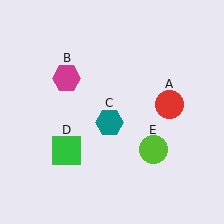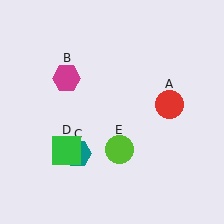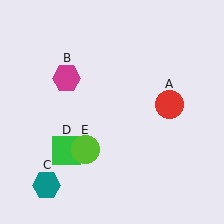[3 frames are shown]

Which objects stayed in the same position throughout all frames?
Red circle (object A) and magenta hexagon (object B) and green square (object D) remained stationary.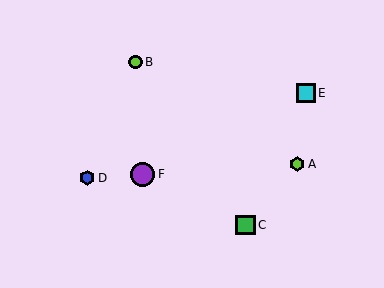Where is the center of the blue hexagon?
The center of the blue hexagon is at (87, 178).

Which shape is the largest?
The purple circle (labeled F) is the largest.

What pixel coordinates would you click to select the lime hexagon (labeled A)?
Click at (297, 164) to select the lime hexagon A.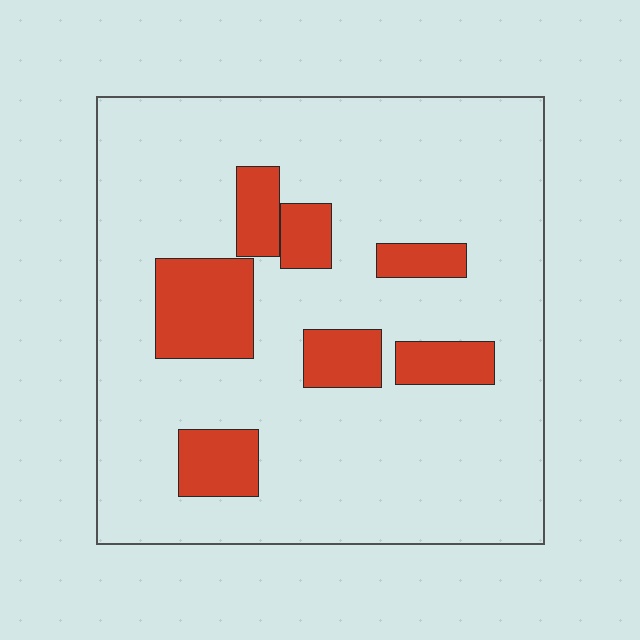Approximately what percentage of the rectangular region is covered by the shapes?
Approximately 15%.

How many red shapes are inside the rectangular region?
7.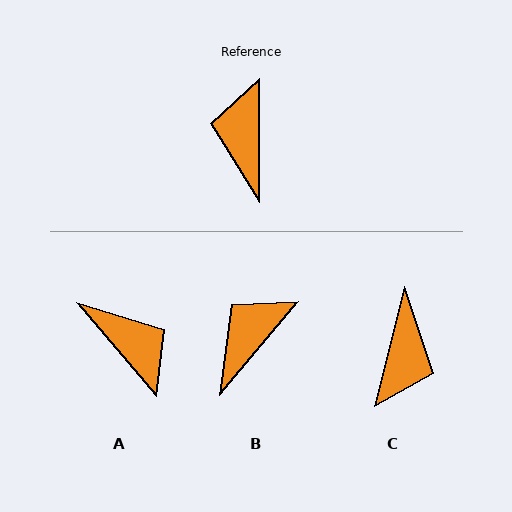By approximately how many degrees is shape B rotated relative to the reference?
Approximately 40 degrees clockwise.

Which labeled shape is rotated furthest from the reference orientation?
C, about 166 degrees away.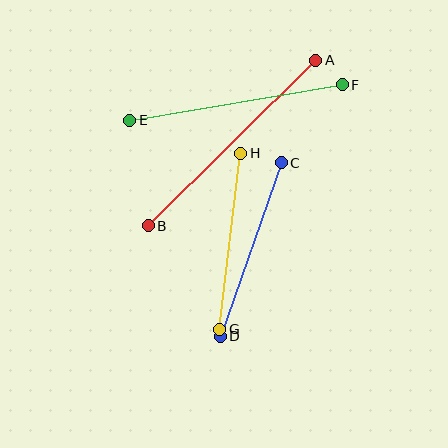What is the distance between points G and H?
The distance is approximately 177 pixels.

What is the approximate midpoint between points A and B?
The midpoint is at approximately (232, 143) pixels.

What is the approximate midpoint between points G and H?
The midpoint is at approximately (230, 241) pixels.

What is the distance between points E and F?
The distance is approximately 215 pixels.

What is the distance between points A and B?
The distance is approximately 235 pixels.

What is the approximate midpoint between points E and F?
The midpoint is at approximately (236, 103) pixels.